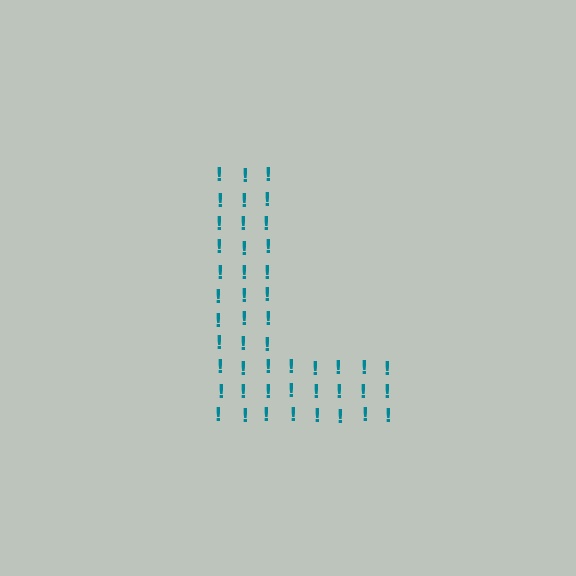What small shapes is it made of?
It is made of small exclamation marks.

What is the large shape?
The large shape is the letter L.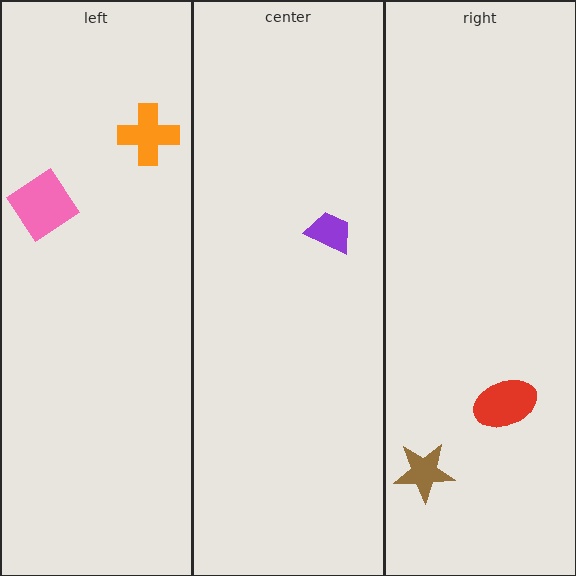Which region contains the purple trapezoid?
The center region.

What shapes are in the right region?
The brown star, the red ellipse.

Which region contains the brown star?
The right region.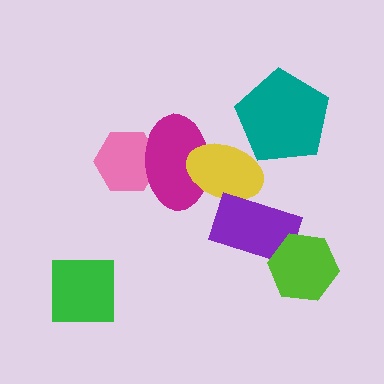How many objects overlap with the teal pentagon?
1 object overlaps with the teal pentagon.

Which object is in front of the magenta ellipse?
The yellow ellipse is in front of the magenta ellipse.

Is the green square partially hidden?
No, no other shape covers it.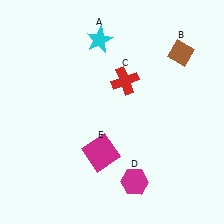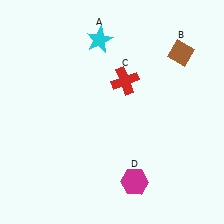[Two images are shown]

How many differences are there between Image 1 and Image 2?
There is 1 difference between the two images.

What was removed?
The magenta square (E) was removed in Image 2.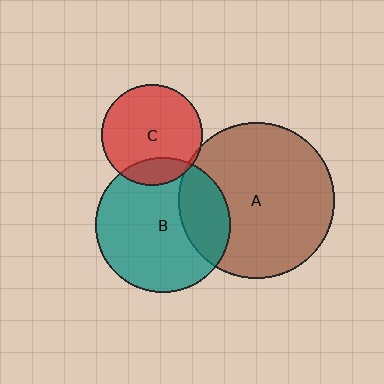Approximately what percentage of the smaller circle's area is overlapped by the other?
Approximately 20%.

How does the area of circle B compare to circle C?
Approximately 1.8 times.